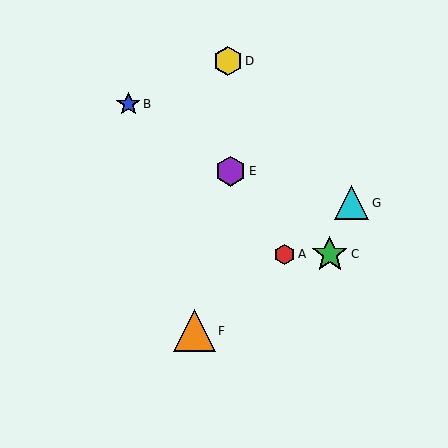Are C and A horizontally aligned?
Yes, both are at y≈254.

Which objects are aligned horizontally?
Objects A, C are aligned horizontally.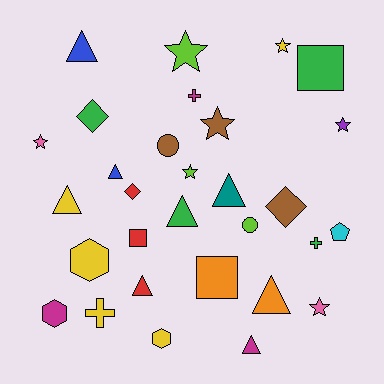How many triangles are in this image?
There are 8 triangles.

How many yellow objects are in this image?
There are 5 yellow objects.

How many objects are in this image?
There are 30 objects.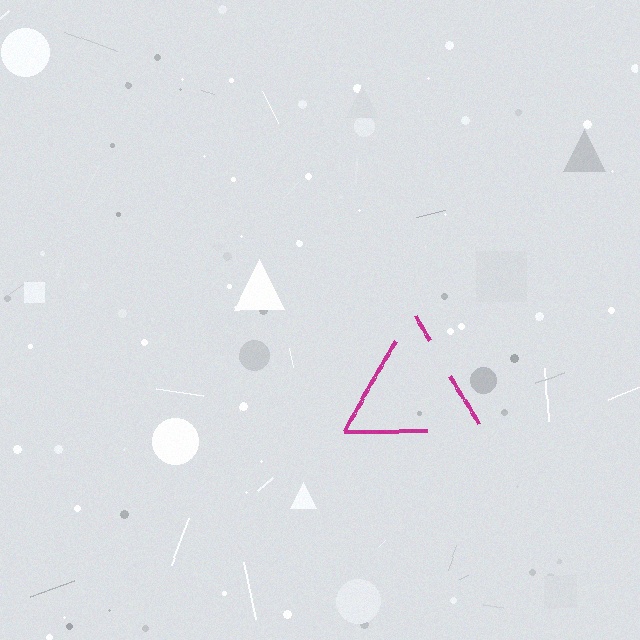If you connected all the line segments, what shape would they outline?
They would outline a triangle.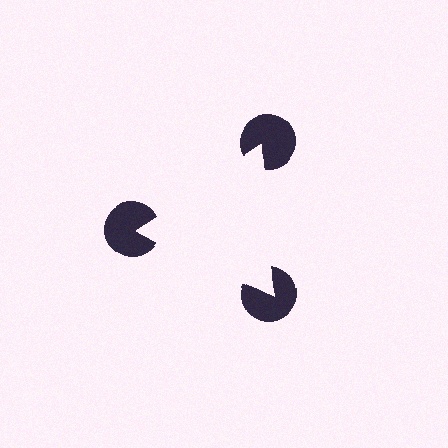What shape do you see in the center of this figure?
An illusory triangle — its edges are inferred from the aligned wedge cuts in the pac-man discs, not physically drawn.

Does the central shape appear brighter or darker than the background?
It typically appears slightly brighter than the background, even though no actual brightness change is drawn.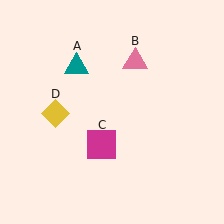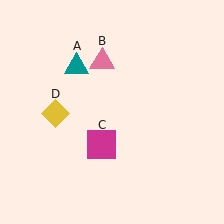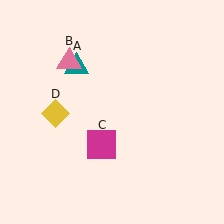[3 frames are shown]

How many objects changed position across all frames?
1 object changed position: pink triangle (object B).